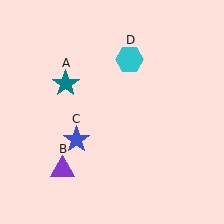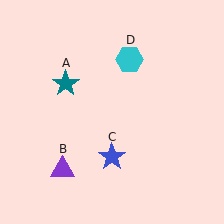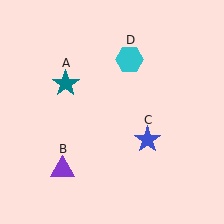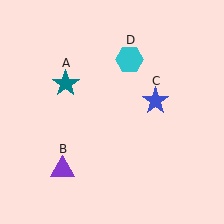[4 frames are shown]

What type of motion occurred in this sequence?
The blue star (object C) rotated counterclockwise around the center of the scene.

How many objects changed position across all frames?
1 object changed position: blue star (object C).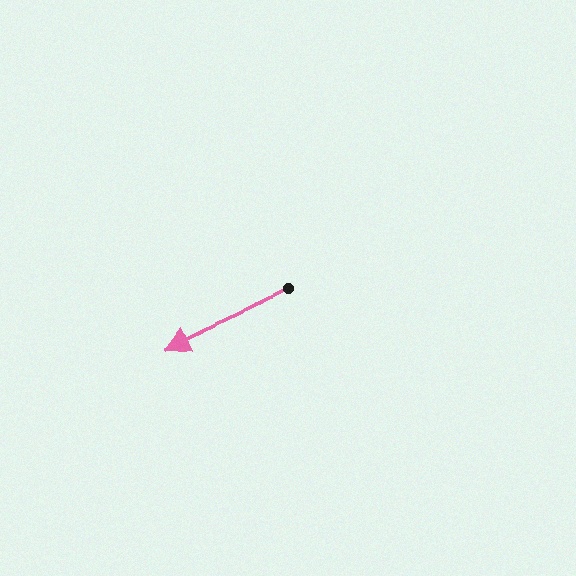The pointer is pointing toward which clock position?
Roughly 8 o'clock.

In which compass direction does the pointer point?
Southwest.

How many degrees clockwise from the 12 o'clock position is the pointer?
Approximately 245 degrees.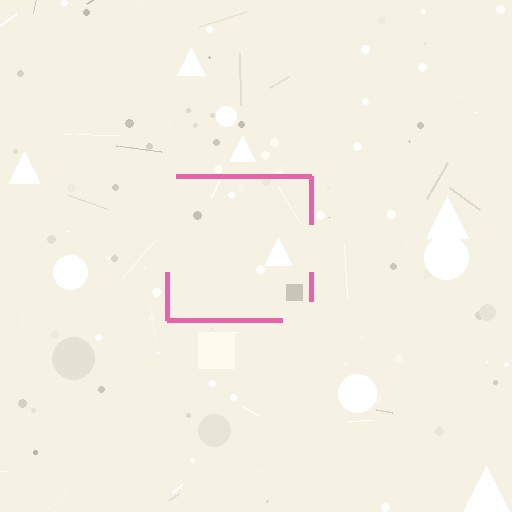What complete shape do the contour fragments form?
The contour fragments form a square.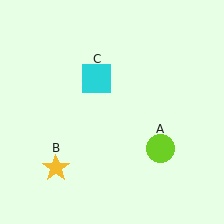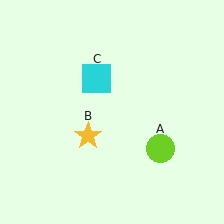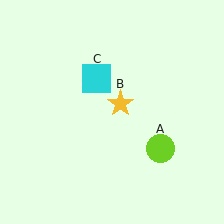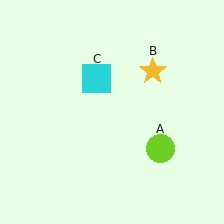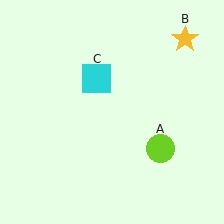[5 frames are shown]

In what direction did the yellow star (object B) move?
The yellow star (object B) moved up and to the right.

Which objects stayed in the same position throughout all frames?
Lime circle (object A) and cyan square (object C) remained stationary.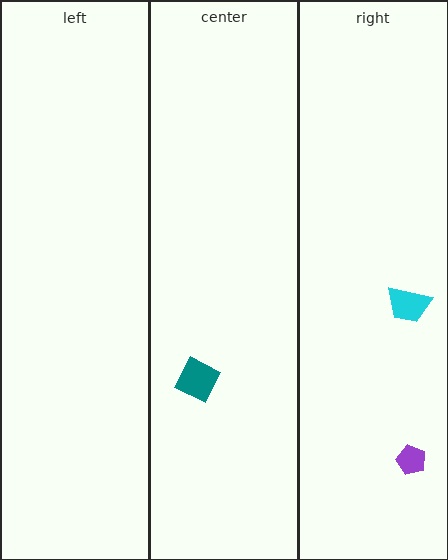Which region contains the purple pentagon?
The right region.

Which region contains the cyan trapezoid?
The right region.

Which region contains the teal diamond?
The center region.